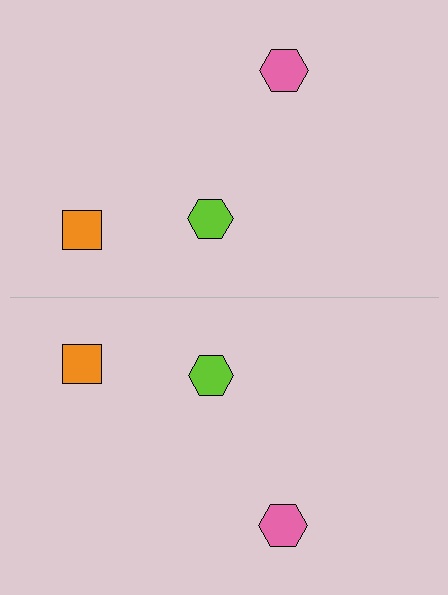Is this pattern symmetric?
Yes, this pattern has bilateral (reflection) symmetry.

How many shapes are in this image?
There are 6 shapes in this image.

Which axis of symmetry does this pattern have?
The pattern has a horizontal axis of symmetry running through the center of the image.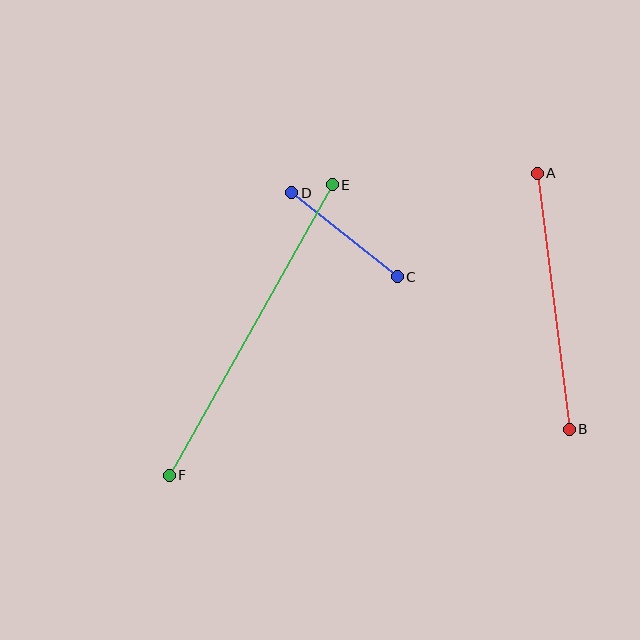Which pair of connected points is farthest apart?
Points E and F are farthest apart.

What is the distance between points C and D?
The distance is approximately 135 pixels.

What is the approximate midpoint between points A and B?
The midpoint is at approximately (553, 301) pixels.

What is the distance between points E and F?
The distance is approximately 333 pixels.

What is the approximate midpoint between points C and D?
The midpoint is at approximately (345, 235) pixels.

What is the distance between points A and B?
The distance is approximately 258 pixels.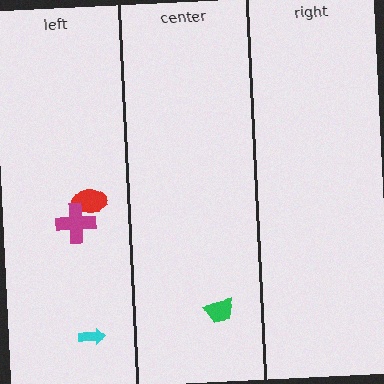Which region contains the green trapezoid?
The center region.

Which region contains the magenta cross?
The left region.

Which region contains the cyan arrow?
The left region.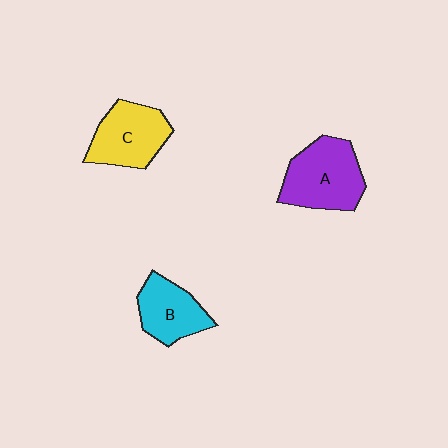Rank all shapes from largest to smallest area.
From largest to smallest: A (purple), C (yellow), B (cyan).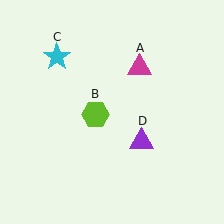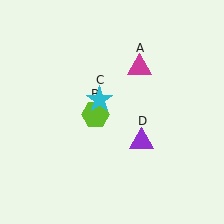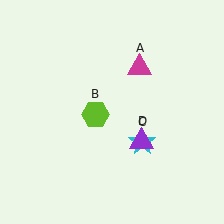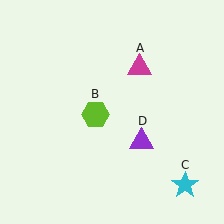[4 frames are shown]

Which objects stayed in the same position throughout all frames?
Magenta triangle (object A) and lime hexagon (object B) and purple triangle (object D) remained stationary.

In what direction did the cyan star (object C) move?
The cyan star (object C) moved down and to the right.